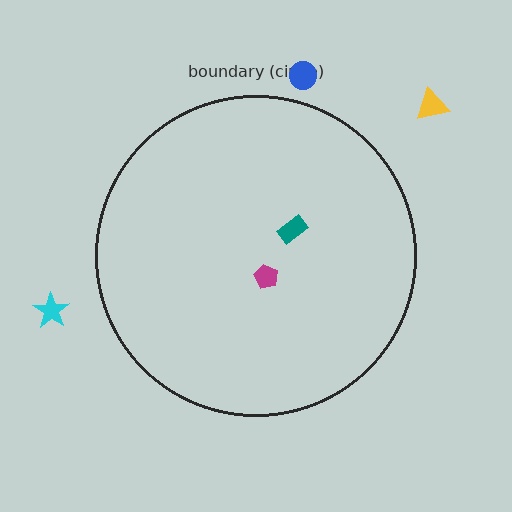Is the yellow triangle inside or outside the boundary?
Outside.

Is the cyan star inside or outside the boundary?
Outside.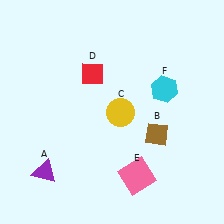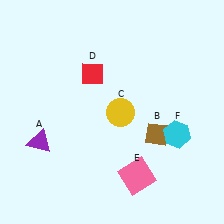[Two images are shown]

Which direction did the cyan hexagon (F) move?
The cyan hexagon (F) moved down.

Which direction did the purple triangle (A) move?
The purple triangle (A) moved up.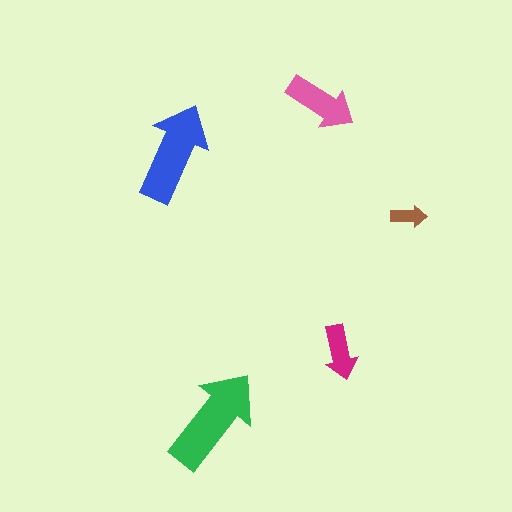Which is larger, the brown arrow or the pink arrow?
The pink one.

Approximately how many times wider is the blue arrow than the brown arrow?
About 3 times wider.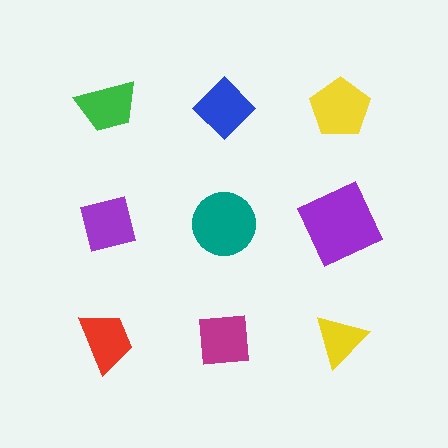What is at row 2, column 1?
A purple square.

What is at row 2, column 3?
A purple square.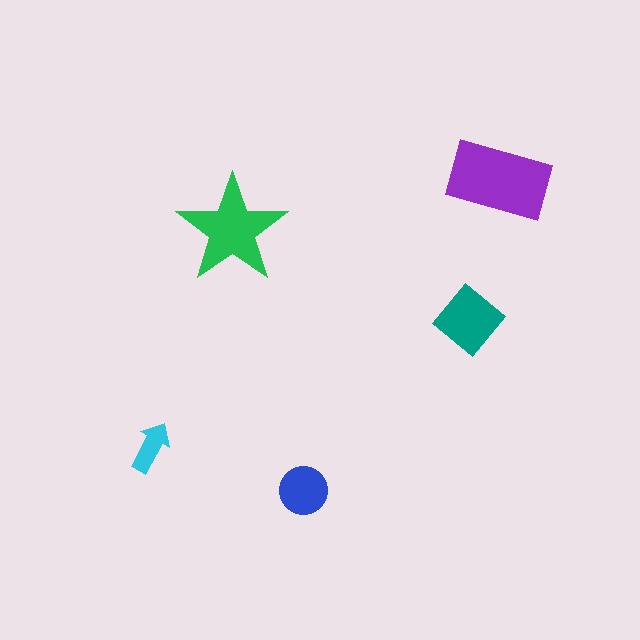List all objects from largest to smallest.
The purple rectangle, the green star, the teal diamond, the blue circle, the cyan arrow.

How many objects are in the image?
There are 5 objects in the image.